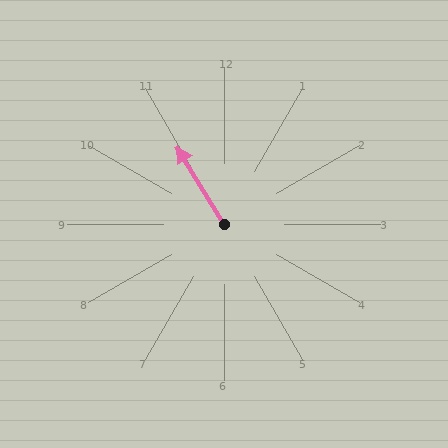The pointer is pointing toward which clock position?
Roughly 11 o'clock.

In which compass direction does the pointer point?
Northwest.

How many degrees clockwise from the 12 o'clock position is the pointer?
Approximately 329 degrees.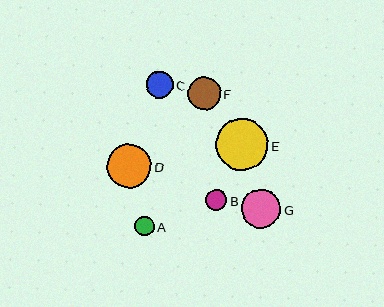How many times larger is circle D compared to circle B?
Circle D is approximately 2.0 times the size of circle B.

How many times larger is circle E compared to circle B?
Circle E is approximately 2.4 times the size of circle B.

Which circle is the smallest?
Circle A is the smallest with a size of approximately 19 pixels.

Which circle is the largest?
Circle E is the largest with a size of approximately 52 pixels.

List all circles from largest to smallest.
From largest to smallest: E, D, G, F, C, B, A.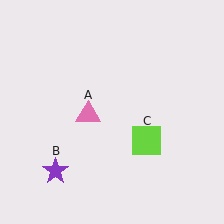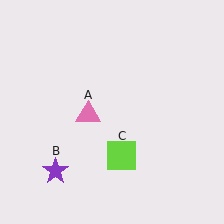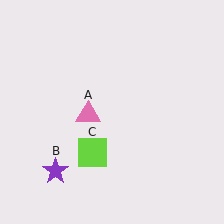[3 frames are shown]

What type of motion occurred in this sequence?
The lime square (object C) rotated clockwise around the center of the scene.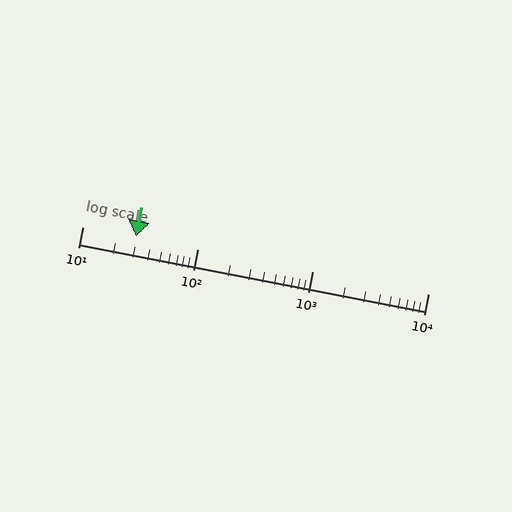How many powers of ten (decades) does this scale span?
The scale spans 3 decades, from 10 to 10000.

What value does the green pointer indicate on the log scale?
The pointer indicates approximately 29.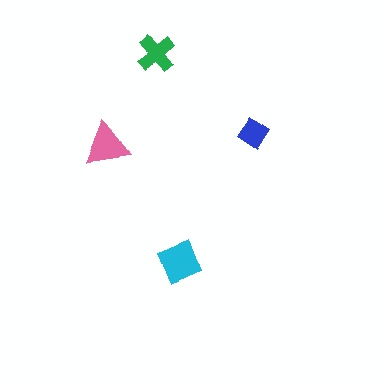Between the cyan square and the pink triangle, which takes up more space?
The cyan square.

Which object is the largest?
The cyan square.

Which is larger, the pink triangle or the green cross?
The pink triangle.